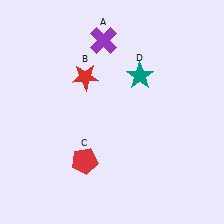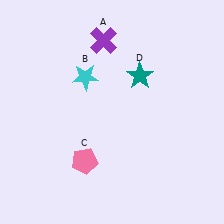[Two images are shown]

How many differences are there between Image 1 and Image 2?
There are 2 differences between the two images.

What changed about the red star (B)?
In Image 1, B is red. In Image 2, it changed to cyan.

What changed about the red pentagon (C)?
In Image 1, C is red. In Image 2, it changed to pink.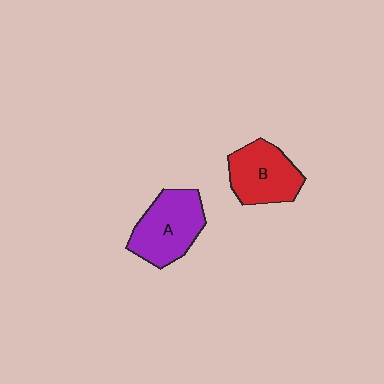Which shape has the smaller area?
Shape B (red).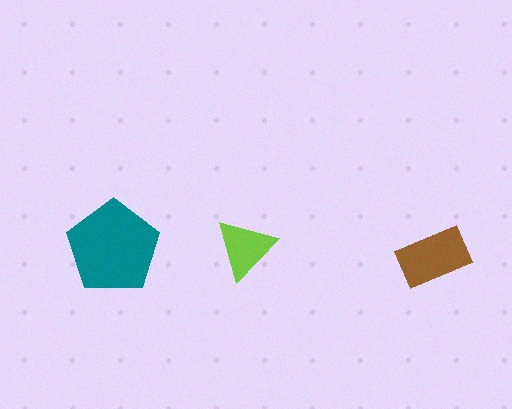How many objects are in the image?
There are 3 objects in the image.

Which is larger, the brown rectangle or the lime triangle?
The brown rectangle.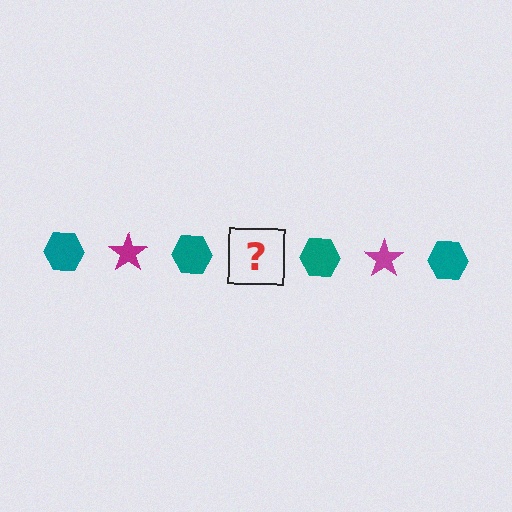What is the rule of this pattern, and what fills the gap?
The rule is that the pattern alternates between teal hexagon and magenta star. The gap should be filled with a magenta star.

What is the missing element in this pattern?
The missing element is a magenta star.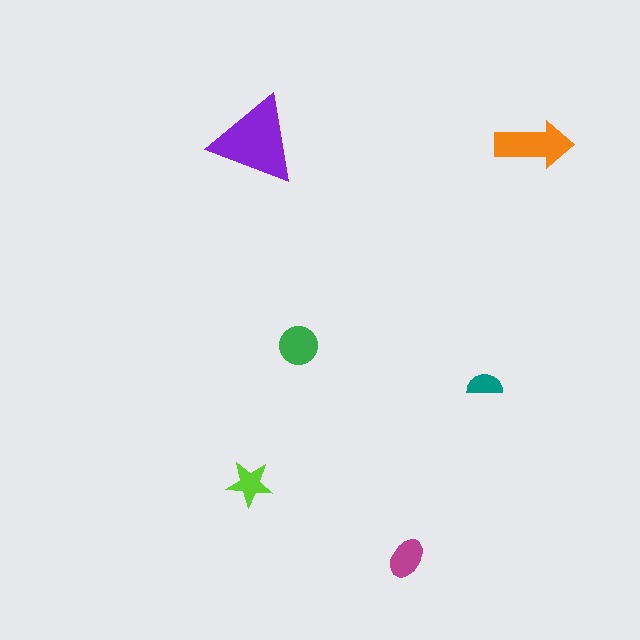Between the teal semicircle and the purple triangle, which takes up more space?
The purple triangle.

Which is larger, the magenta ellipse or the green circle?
The green circle.